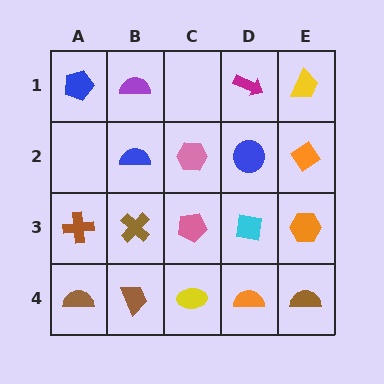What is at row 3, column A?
A brown cross.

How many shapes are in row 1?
4 shapes.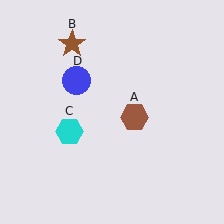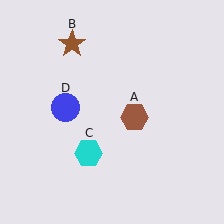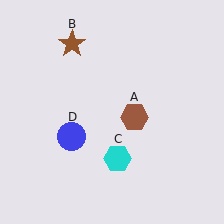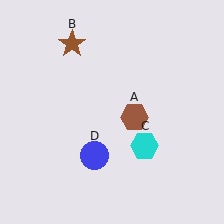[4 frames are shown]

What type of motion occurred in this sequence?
The cyan hexagon (object C), blue circle (object D) rotated counterclockwise around the center of the scene.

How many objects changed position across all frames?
2 objects changed position: cyan hexagon (object C), blue circle (object D).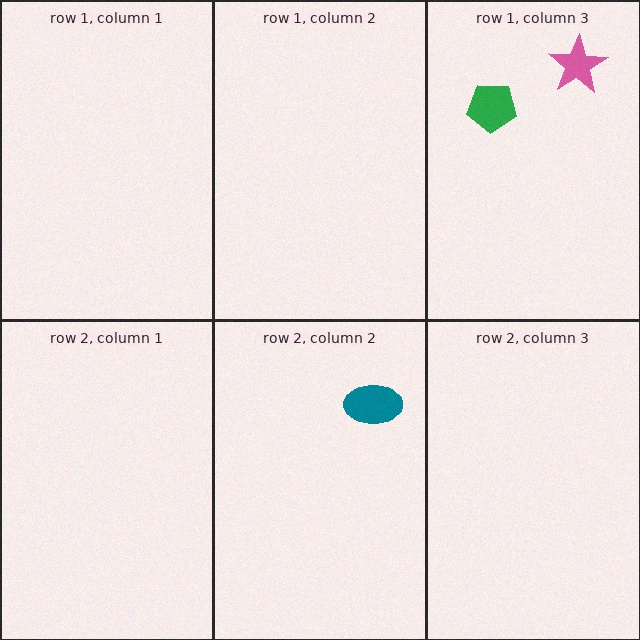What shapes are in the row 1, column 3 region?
The green pentagon, the pink star.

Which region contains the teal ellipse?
The row 2, column 2 region.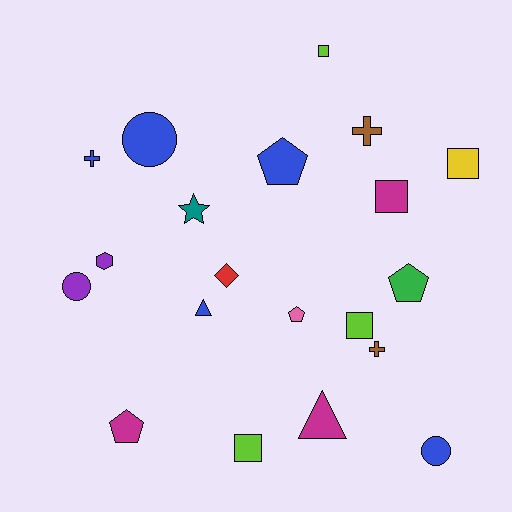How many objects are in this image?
There are 20 objects.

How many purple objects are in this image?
There are 2 purple objects.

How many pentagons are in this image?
There are 4 pentagons.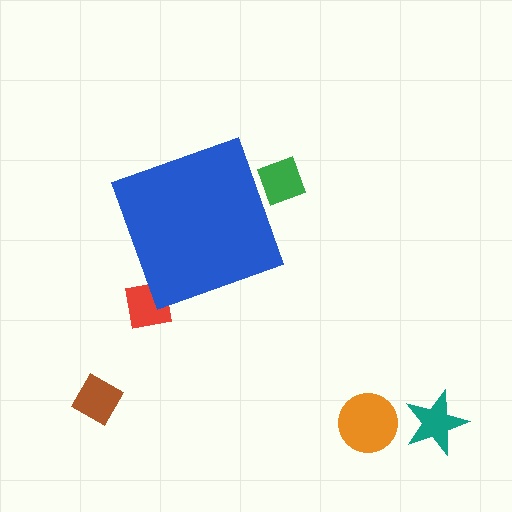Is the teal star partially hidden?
No, the teal star is fully visible.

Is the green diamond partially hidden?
Yes, the green diamond is partially hidden behind the blue diamond.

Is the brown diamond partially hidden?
No, the brown diamond is fully visible.